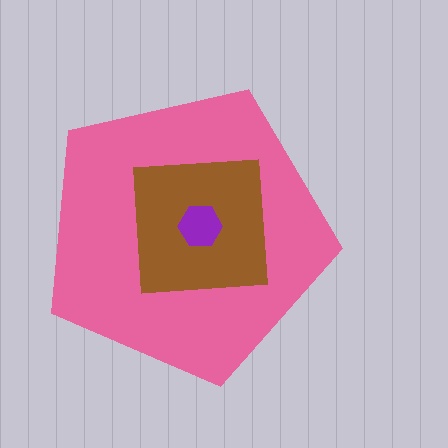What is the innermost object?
The purple hexagon.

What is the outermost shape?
The pink pentagon.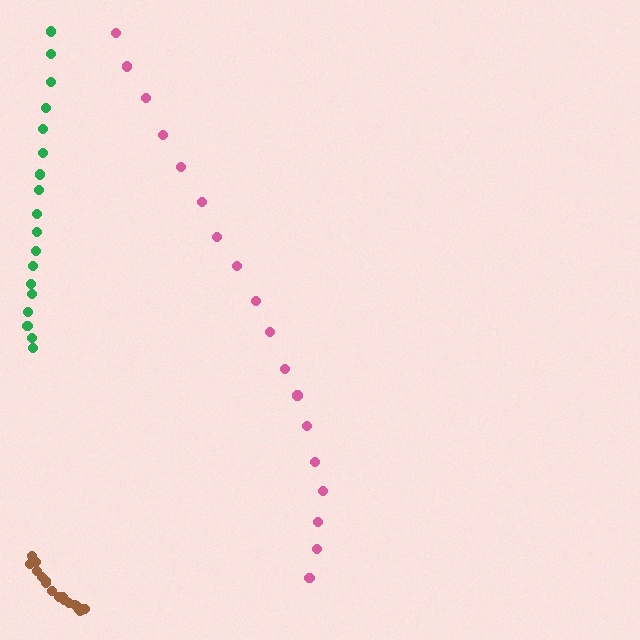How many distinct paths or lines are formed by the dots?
There are 3 distinct paths.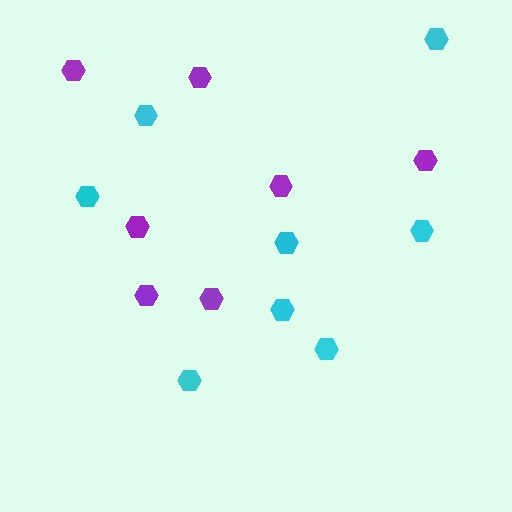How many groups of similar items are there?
There are 2 groups: one group of cyan hexagons (8) and one group of purple hexagons (7).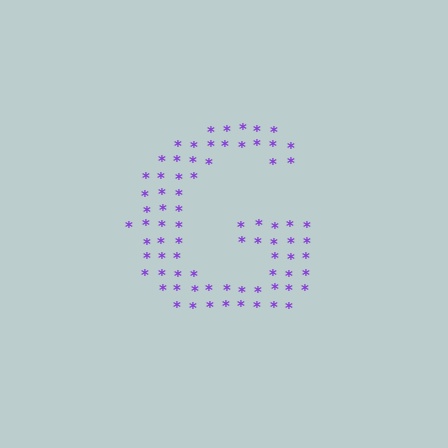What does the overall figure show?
The overall figure shows the letter G.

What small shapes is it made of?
It is made of small asterisks.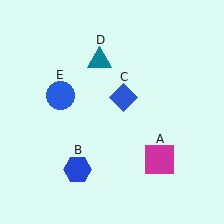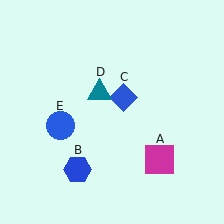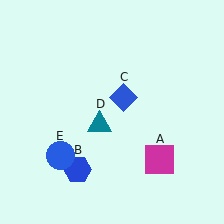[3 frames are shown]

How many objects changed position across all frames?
2 objects changed position: teal triangle (object D), blue circle (object E).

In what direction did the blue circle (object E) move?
The blue circle (object E) moved down.